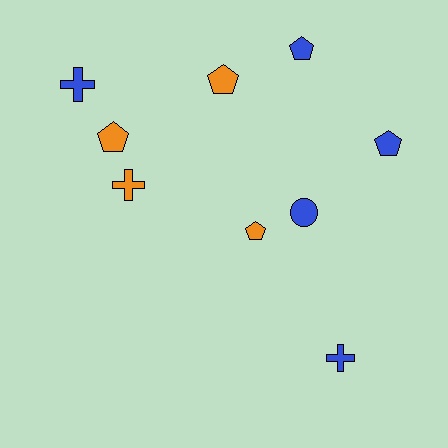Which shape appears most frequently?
Pentagon, with 5 objects.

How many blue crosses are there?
There are 2 blue crosses.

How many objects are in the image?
There are 9 objects.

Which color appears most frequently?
Blue, with 5 objects.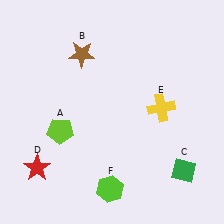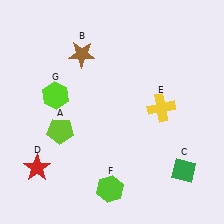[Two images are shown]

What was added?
A lime hexagon (G) was added in Image 2.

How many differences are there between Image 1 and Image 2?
There is 1 difference between the two images.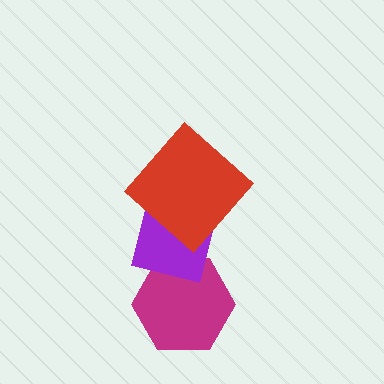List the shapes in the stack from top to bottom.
From top to bottom: the red diamond, the purple square, the magenta hexagon.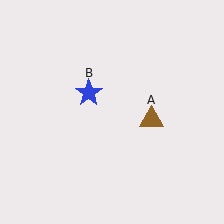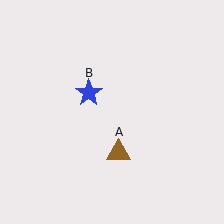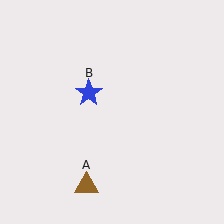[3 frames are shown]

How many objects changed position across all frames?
1 object changed position: brown triangle (object A).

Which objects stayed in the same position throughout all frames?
Blue star (object B) remained stationary.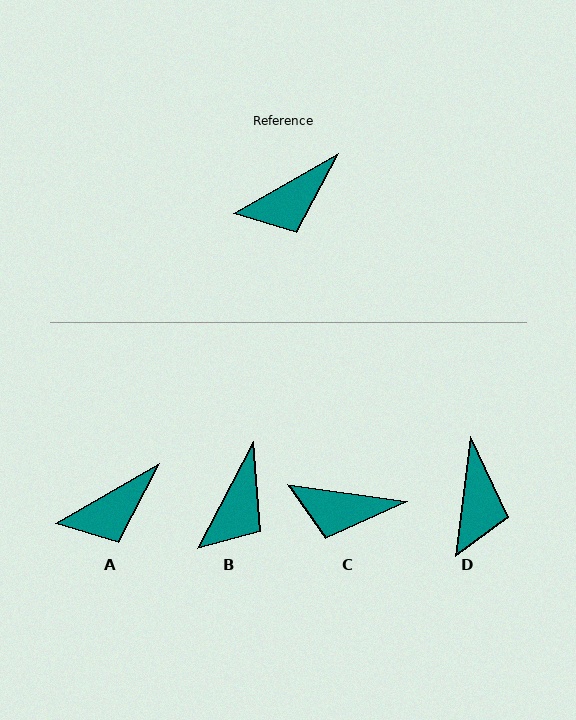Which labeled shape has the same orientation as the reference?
A.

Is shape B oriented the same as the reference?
No, it is off by about 32 degrees.